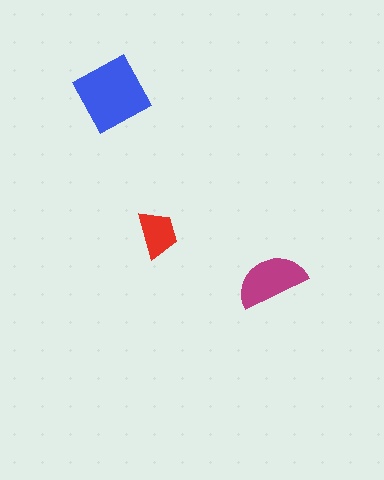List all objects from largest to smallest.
The blue diamond, the magenta semicircle, the red trapezoid.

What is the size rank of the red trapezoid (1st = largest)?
3rd.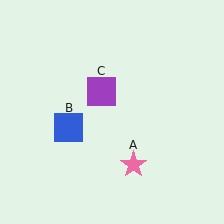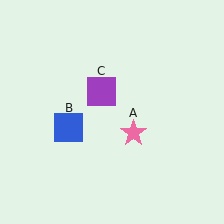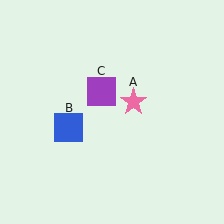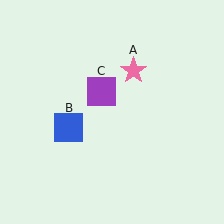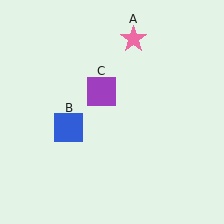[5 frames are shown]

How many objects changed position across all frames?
1 object changed position: pink star (object A).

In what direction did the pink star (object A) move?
The pink star (object A) moved up.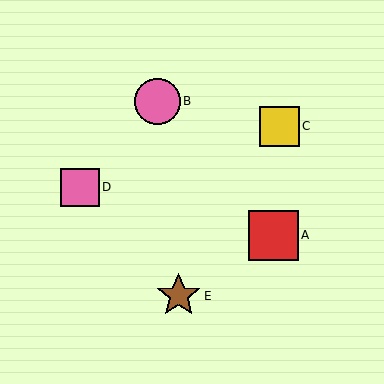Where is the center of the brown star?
The center of the brown star is at (179, 296).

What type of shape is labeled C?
Shape C is a yellow square.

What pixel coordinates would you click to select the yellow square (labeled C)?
Click at (280, 126) to select the yellow square C.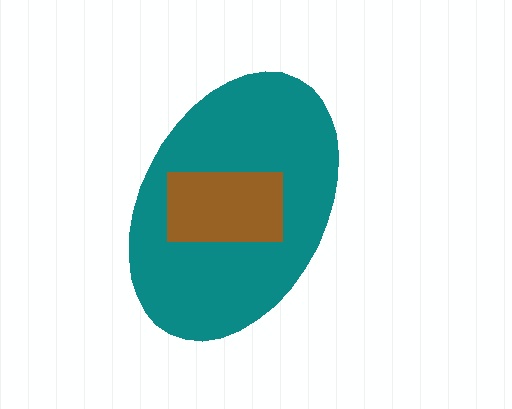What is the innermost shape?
The brown rectangle.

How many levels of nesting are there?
2.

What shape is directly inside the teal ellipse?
The brown rectangle.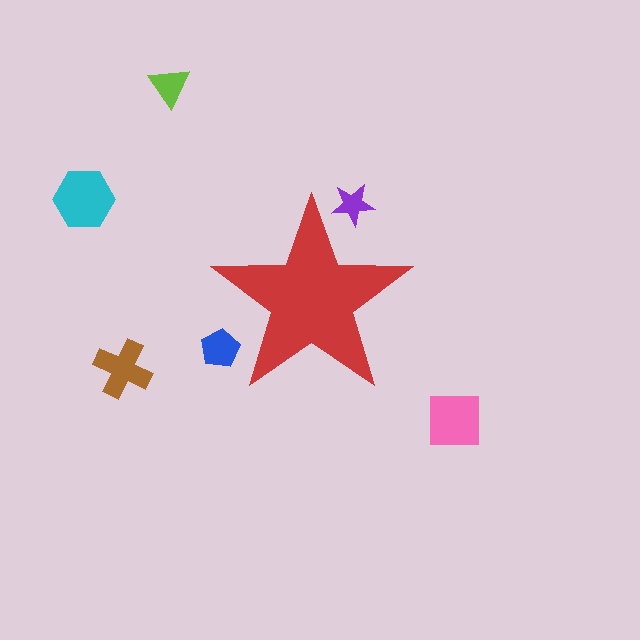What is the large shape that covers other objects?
A red star.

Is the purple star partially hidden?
Yes, the purple star is partially hidden behind the red star.